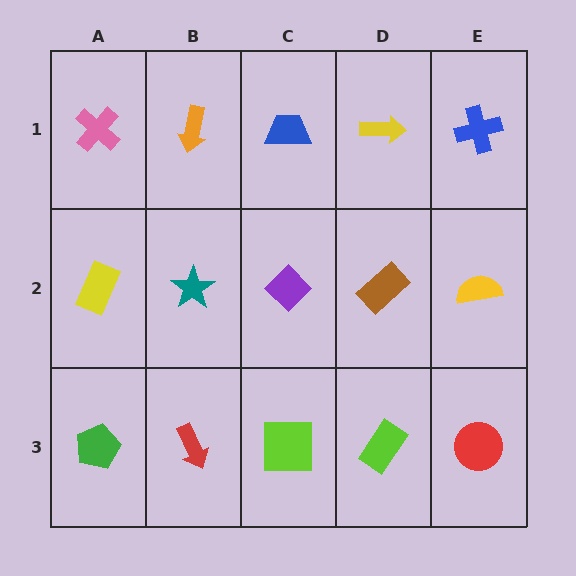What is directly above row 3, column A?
A yellow rectangle.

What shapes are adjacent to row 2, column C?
A blue trapezoid (row 1, column C), a lime square (row 3, column C), a teal star (row 2, column B), a brown rectangle (row 2, column D).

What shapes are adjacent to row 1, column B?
A teal star (row 2, column B), a pink cross (row 1, column A), a blue trapezoid (row 1, column C).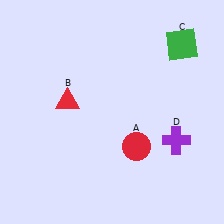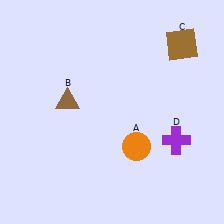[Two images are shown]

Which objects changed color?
A changed from red to orange. B changed from red to brown. C changed from green to brown.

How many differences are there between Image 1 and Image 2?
There are 3 differences between the two images.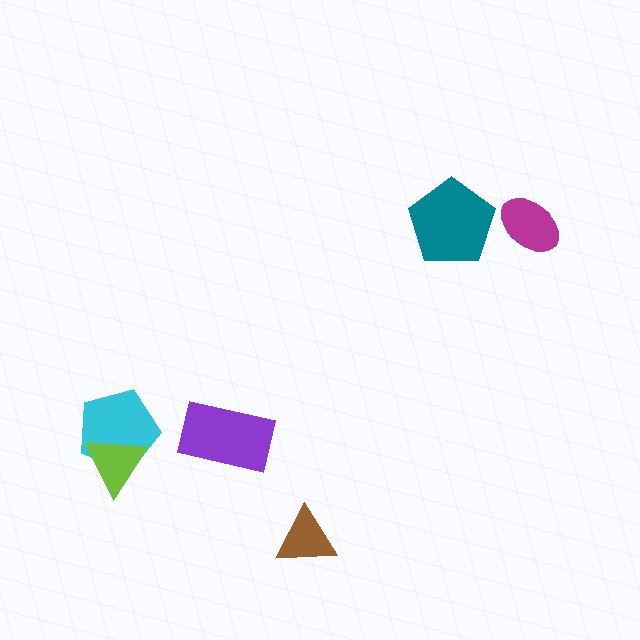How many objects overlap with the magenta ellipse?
0 objects overlap with the magenta ellipse.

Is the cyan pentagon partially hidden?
Yes, it is partially covered by another shape.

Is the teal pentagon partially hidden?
No, no other shape covers it.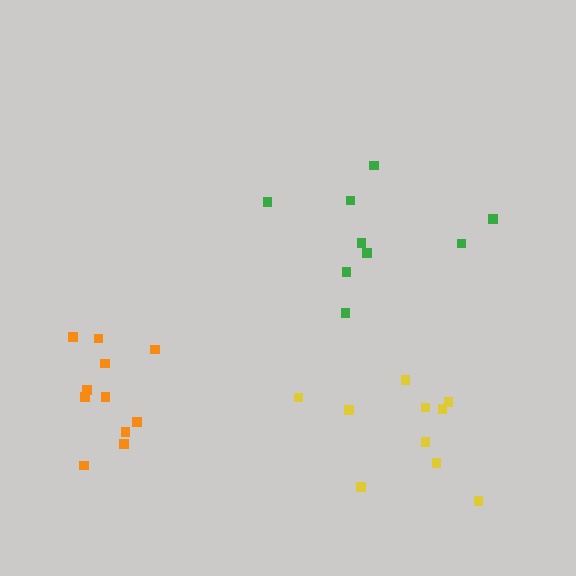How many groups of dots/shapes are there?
There are 3 groups.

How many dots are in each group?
Group 1: 9 dots, Group 2: 11 dots, Group 3: 10 dots (30 total).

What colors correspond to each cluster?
The clusters are colored: green, orange, yellow.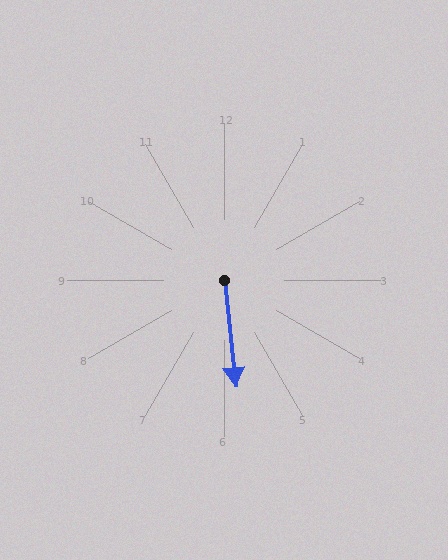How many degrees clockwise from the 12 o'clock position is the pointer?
Approximately 174 degrees.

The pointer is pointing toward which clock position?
Roughly 6 o'clock.